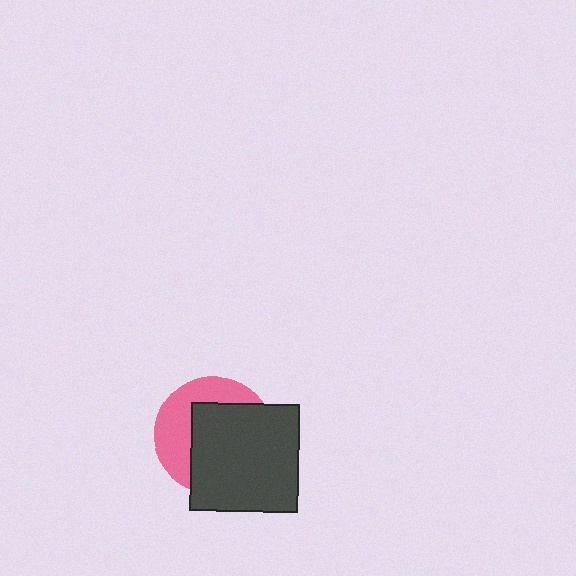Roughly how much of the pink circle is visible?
A small part of it is visible (roughly 39%).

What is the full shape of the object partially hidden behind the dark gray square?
The partially hidden object is a pink circle.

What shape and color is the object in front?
The object in front is a dark gray square.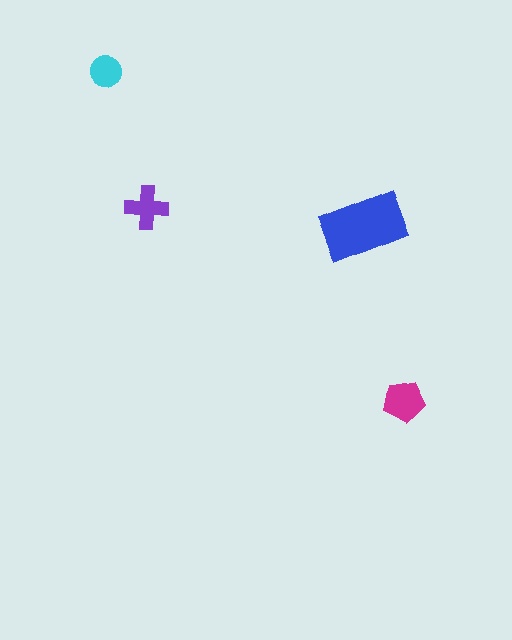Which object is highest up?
The cyan circle is topmost.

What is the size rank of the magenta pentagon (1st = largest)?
2nd.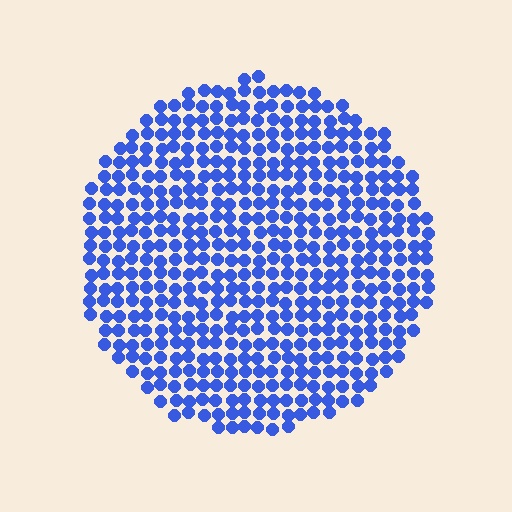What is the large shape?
The large shape is a circle.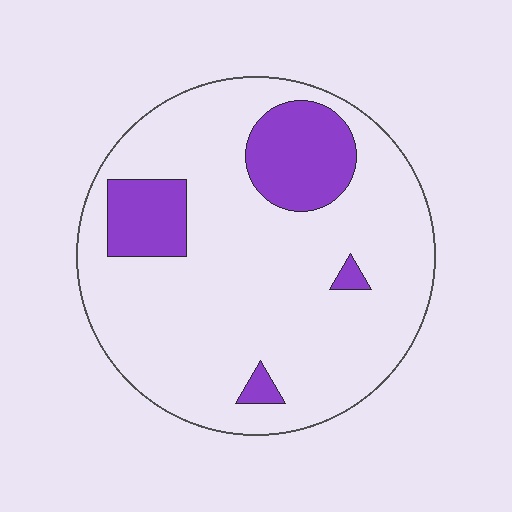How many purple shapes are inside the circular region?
4.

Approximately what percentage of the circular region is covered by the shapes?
Approximately 20%.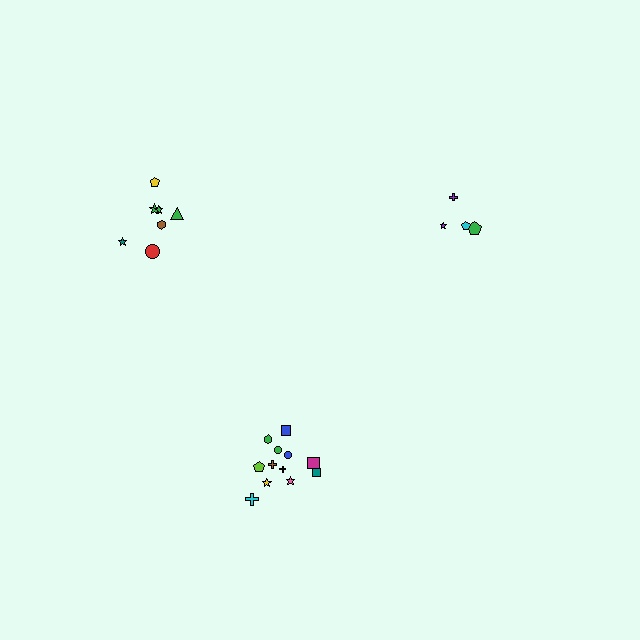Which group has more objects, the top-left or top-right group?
The top-left group.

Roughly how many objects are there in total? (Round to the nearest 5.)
Roughly 25 objects in total.